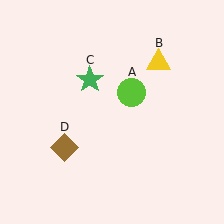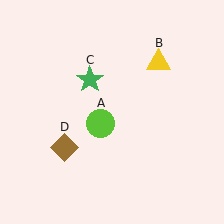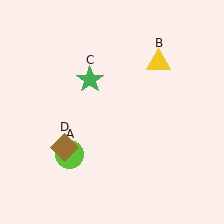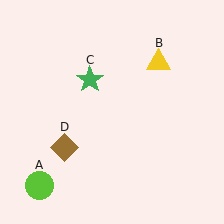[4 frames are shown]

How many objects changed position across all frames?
1 object changed position: lime circle (object A).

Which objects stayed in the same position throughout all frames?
Yellow triangle (object B) and green star (object C) and brown diamond (object D) remained stationary.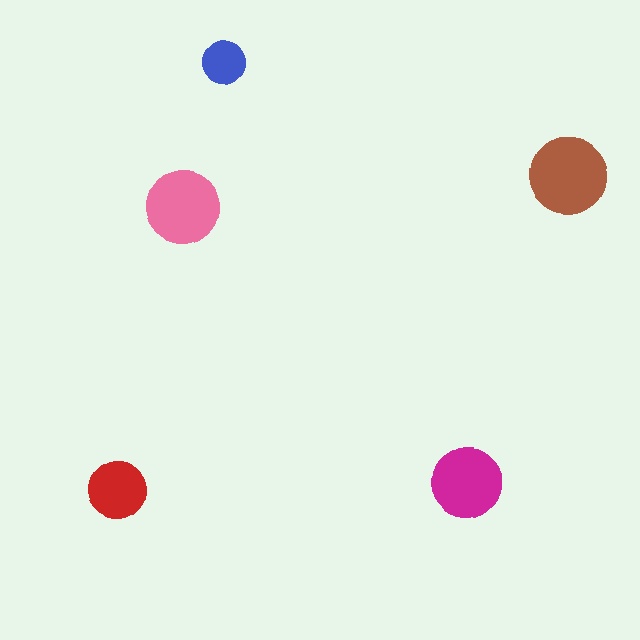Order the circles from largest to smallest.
the brown one, the pink one, the magenta one, the red one, the blue one.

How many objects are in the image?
There are 5 objects in the image.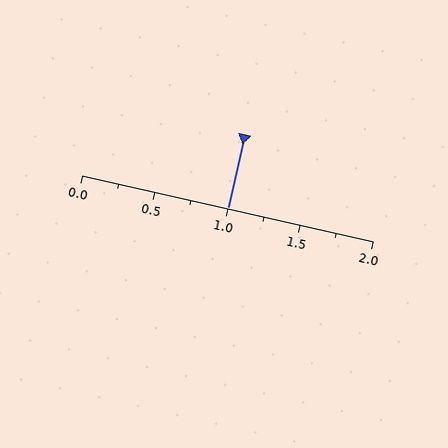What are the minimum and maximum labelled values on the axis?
The axis runs from 0.0 to 2.0.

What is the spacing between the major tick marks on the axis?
The major ticks are spaced 0.5 apart.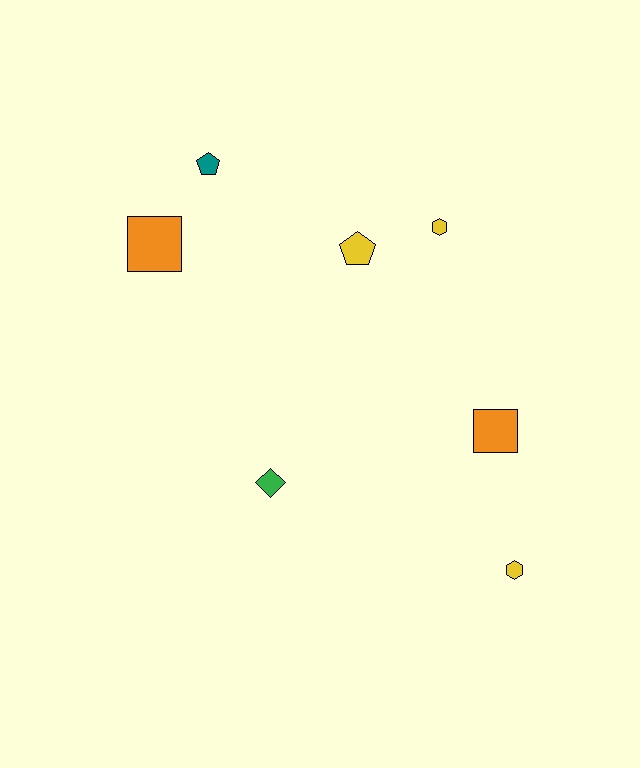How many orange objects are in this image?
There are 2 orange objects.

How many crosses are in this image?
There are no crosses.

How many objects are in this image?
There are 7 objects.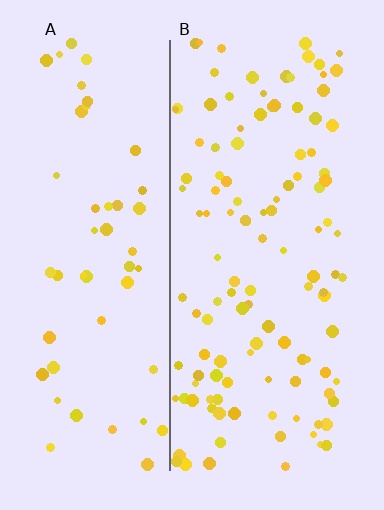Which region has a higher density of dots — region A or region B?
B (the right).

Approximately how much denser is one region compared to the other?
Approximately 2.3× — region B over region A.